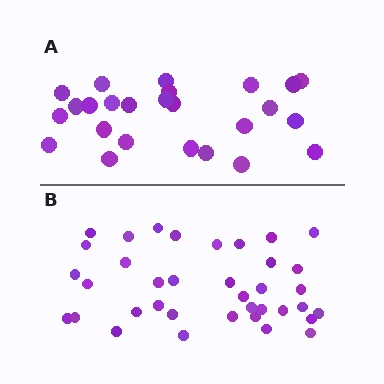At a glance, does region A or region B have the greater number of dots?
Region B (the bottom region) has more dots.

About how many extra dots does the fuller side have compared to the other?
Region B has roughly 12 or so more dots than region A.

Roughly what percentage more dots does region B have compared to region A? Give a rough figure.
About 50% more.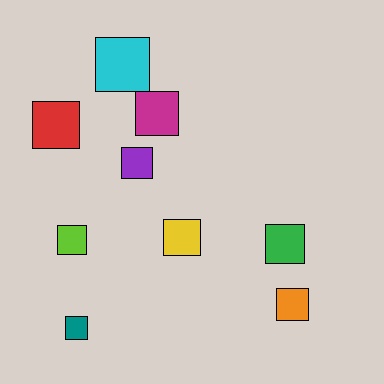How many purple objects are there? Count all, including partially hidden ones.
There is 1 purple object.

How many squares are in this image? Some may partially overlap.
There are 9 squares.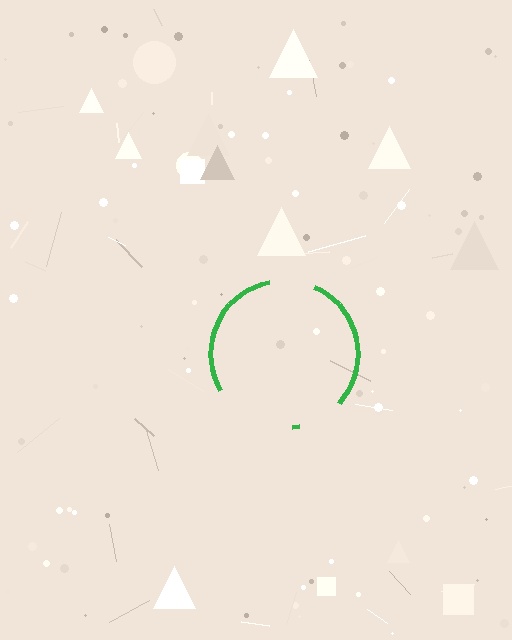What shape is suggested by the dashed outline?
The dashed outline suggests a circle.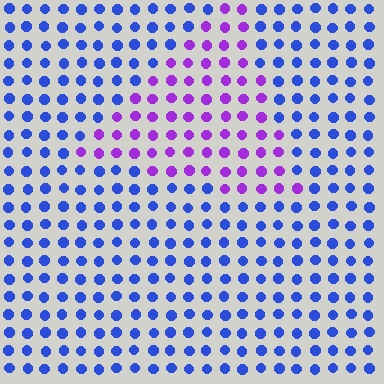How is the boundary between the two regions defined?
The boundary is defined purely by a slight shift in hue (about 52 degrees). Spacing, size, and orientation are identical on both sides.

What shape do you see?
I see a triangle.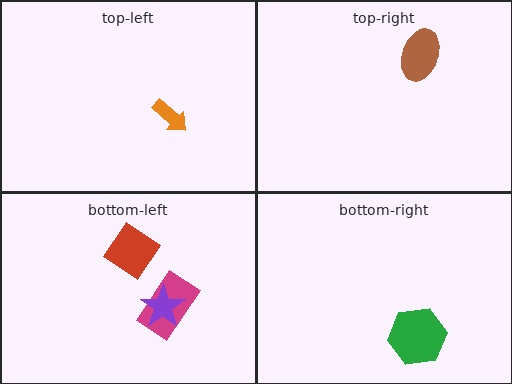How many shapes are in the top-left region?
1.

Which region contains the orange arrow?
The top-left region.